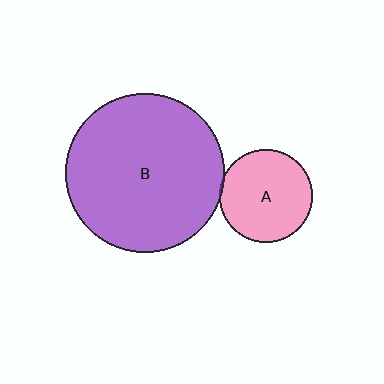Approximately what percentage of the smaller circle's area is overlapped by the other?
Approximately 5%.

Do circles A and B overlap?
Yes.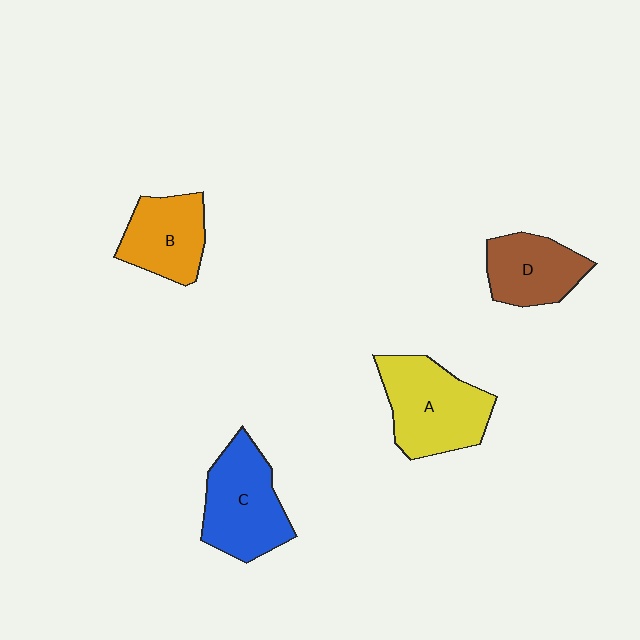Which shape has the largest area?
Shape A (yellow).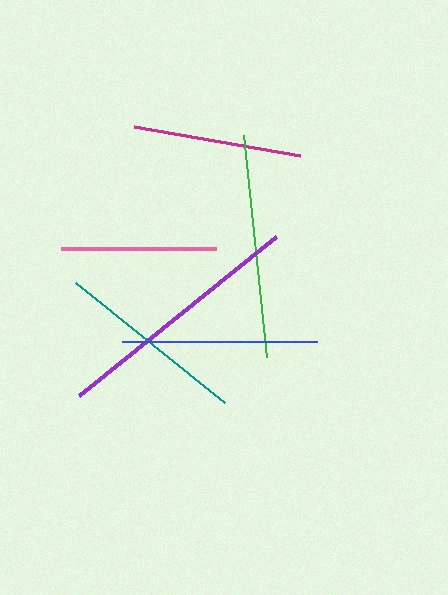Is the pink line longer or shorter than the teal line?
The teal line is longer than the pink line.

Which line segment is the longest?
The purple line is the longest at approximately 252 pixels.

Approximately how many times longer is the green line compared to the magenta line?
The green line is approximately 1.3 times the length of the magenta line.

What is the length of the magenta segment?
The magenta segment is approximately 169 pixels long.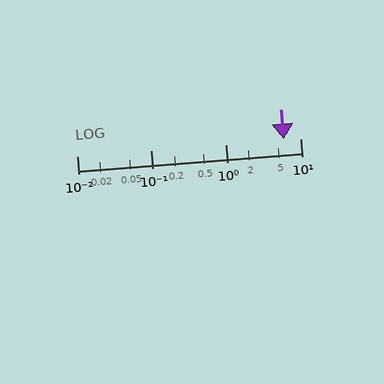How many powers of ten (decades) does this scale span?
The scale spans 3 decades, from 0.01 to 10.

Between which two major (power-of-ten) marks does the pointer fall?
The pointer is between 1 and 10.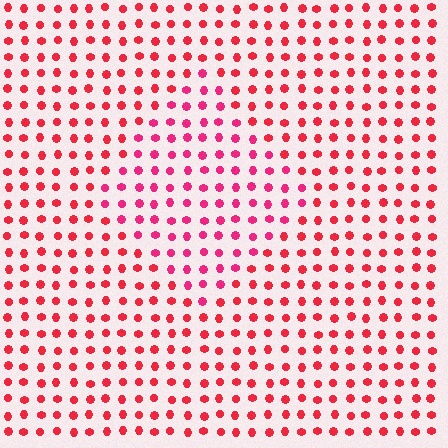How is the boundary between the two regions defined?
The boundary is defined purely by a slight shift in hue (about 20 degrees). Spacing, size, and orientation are identical on both sides.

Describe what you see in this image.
The image is filled with small red elements in a uniform arrangement. A diamond-shaped region is visible where the elements are tinted to a slightly different hue, forming a subtle color boundary.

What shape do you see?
I see a diamond.